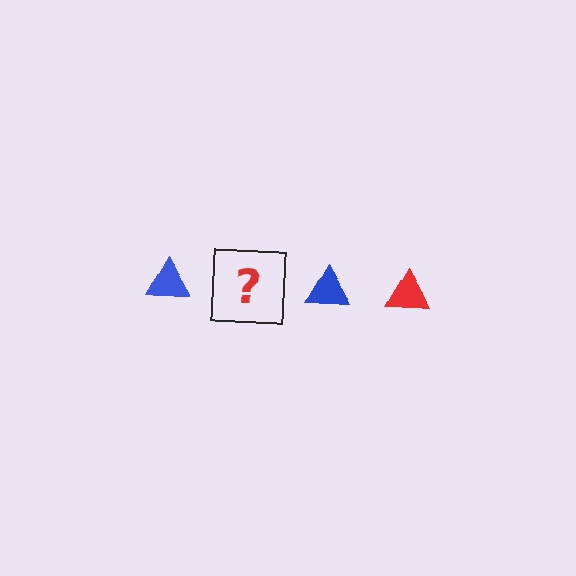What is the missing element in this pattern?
The missing element is a red triangle.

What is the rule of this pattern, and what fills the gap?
The rule is that the pattern cycles through blue, red triangles. The gap should be filled with a red triangle.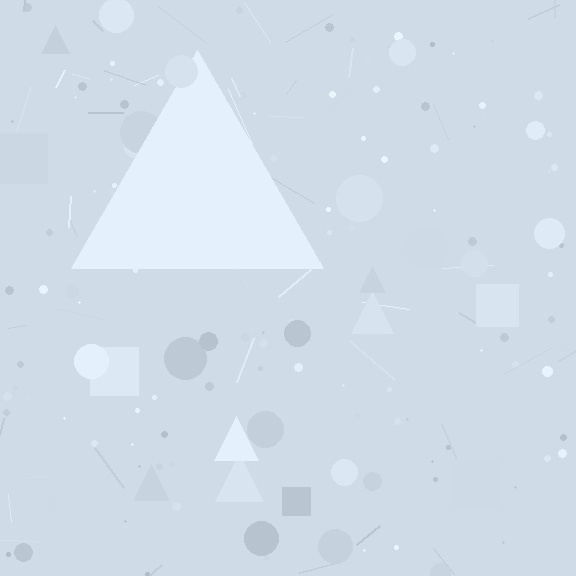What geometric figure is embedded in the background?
A triangle is embedded in the background.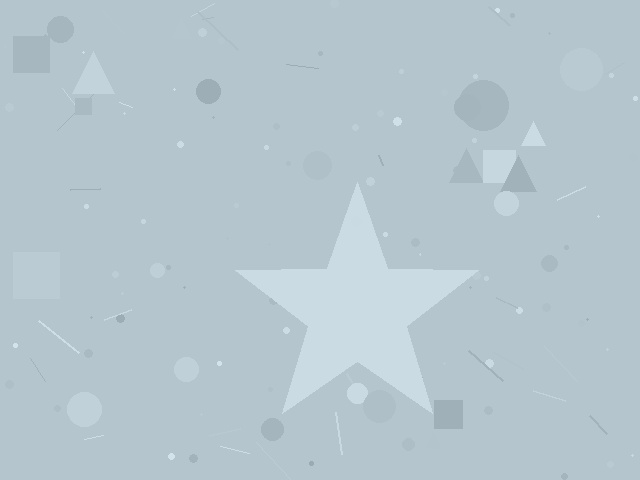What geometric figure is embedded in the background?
A star is embedded in the background.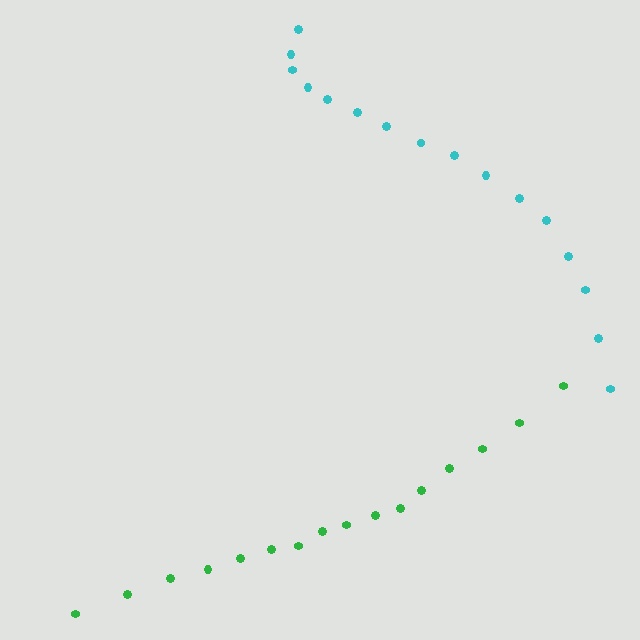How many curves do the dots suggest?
There are 2 distinct paths.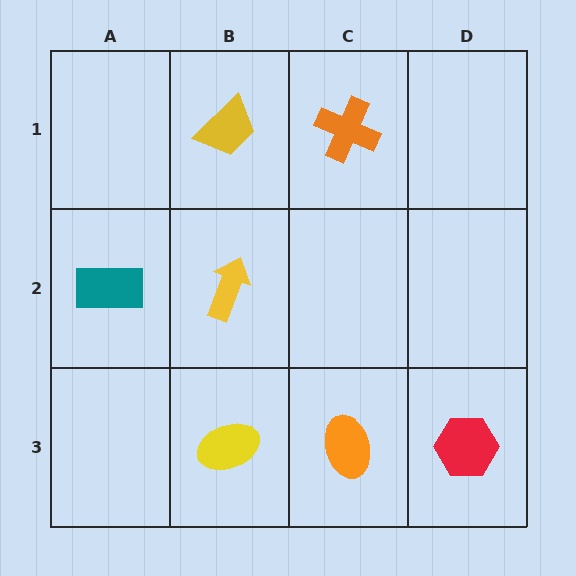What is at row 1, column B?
A yellow trapezoid.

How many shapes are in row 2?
2 shapes.